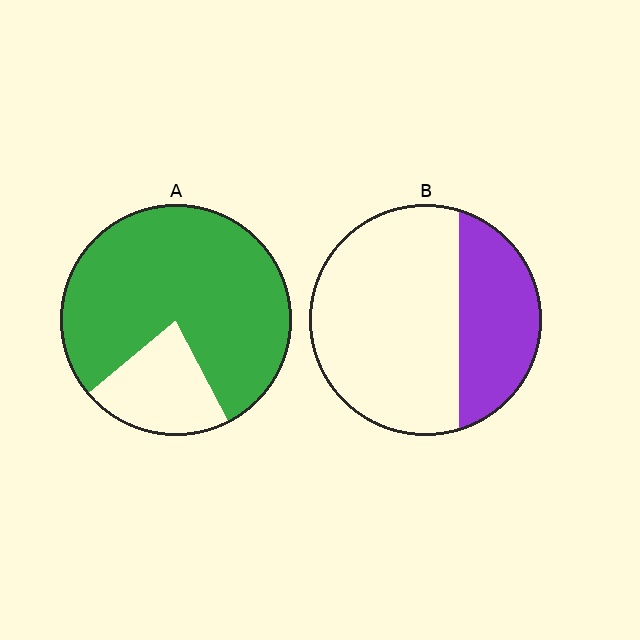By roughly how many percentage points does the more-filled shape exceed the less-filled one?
By roughly 45 percentage points (A over B).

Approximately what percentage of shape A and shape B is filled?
A is approximately 80% and B is approximately 30%.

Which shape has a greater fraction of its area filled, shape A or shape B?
Shape A.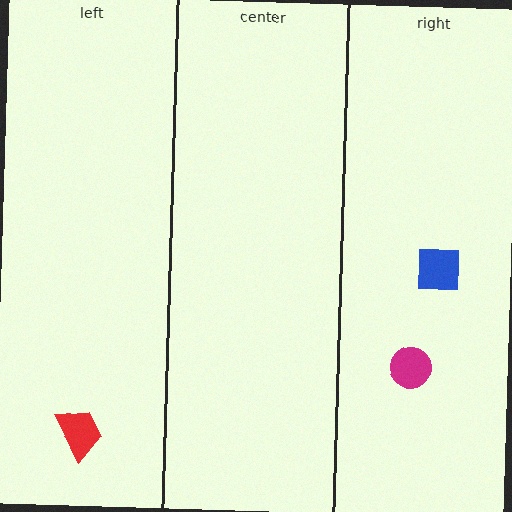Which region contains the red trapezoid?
The left region.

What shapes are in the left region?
The red trapezoid.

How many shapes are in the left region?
1.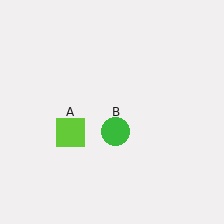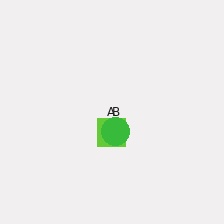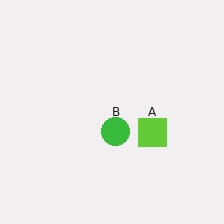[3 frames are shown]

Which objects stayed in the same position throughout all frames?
Green circle (object B) remained stationary.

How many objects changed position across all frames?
1 object changed position: lime square (object A).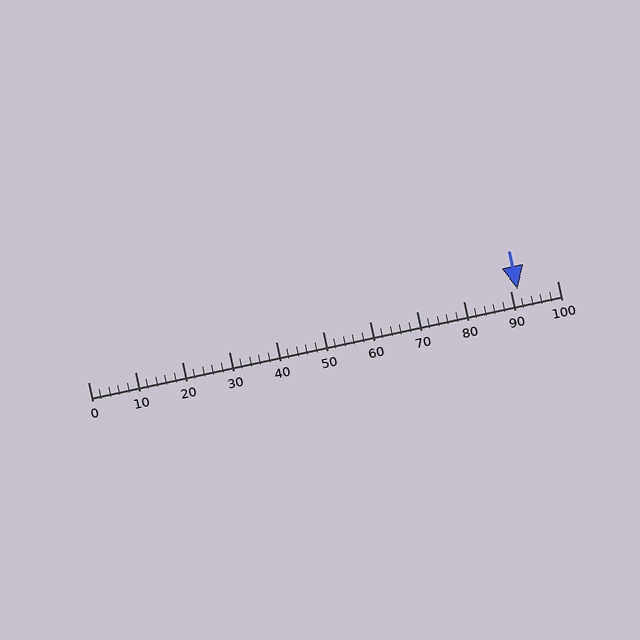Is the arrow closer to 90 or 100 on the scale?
The arrow is closer to 90.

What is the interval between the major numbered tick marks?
The major tick marks are spaced 10 units apart.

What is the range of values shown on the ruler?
The ruler shows values from 0 to 100.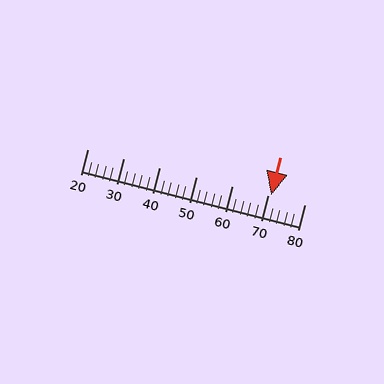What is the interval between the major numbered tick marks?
The major tick marks are spaced 10 units apart.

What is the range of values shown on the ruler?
The ruler shows values from 20 to 80.